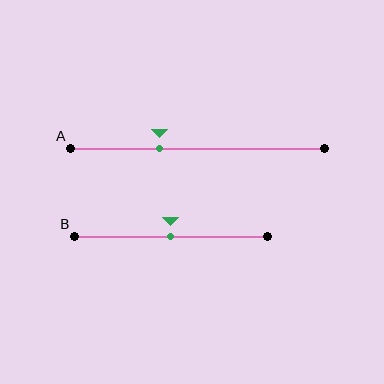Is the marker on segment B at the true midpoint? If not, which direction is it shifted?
Yes, the marker on segment B is at the true midpoint.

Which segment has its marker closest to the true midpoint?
Segment B has its marker closest to the true midpoint.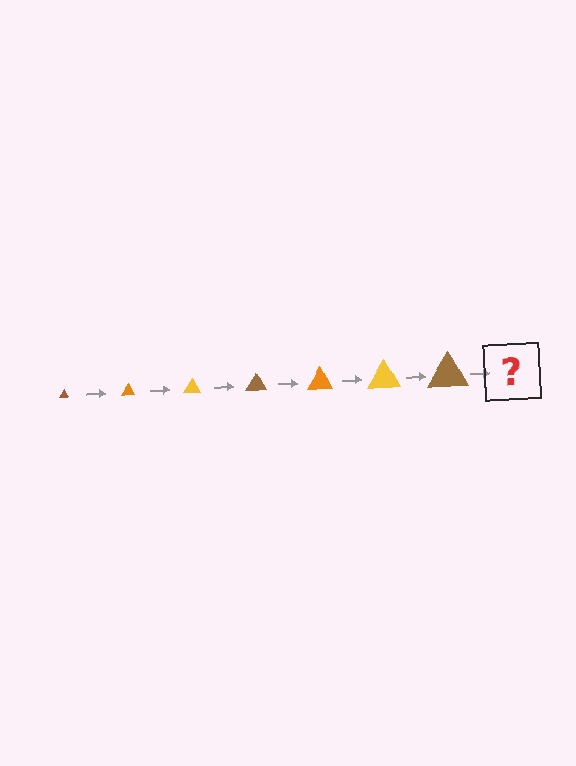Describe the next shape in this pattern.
It should be an orange triangle, larger than the previous one.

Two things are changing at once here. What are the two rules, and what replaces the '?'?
The two rules are that the triangle grows larger each step and the color cycles through brown, orange, and yellow. The '?' should be an orange triangle, larger than the previous one.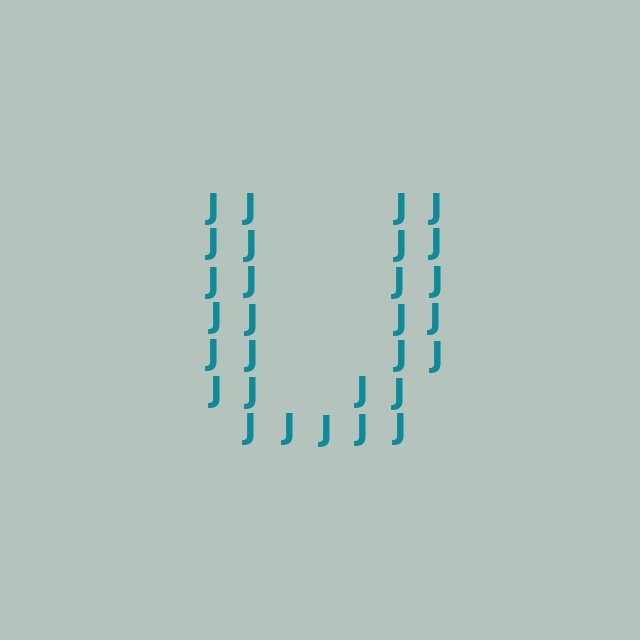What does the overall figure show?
The overall figure shows the letter U.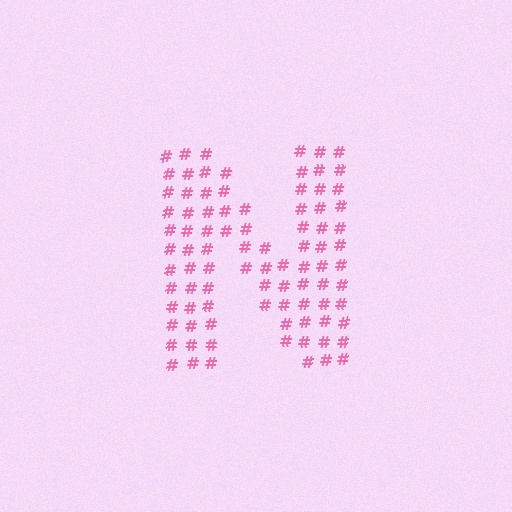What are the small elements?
The small elements are hash symbols.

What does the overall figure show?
The overall figure shows the letter N.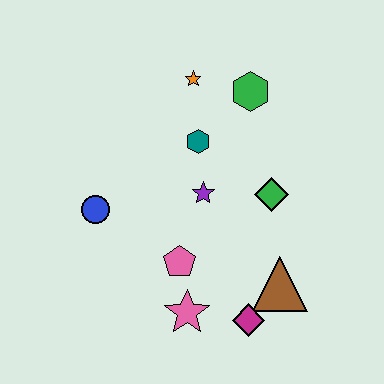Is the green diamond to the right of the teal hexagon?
Yes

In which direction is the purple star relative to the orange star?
The purple star is below the orange star.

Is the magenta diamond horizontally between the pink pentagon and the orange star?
No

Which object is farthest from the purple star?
The magenta diamond is farthest from the purple star.